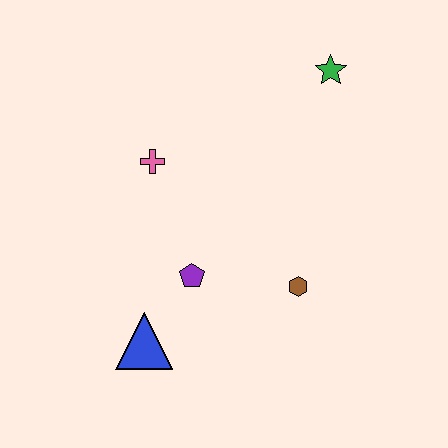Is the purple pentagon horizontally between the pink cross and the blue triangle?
No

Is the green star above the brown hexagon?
Yes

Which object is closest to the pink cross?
The purple pentagon is closest to the pink cross.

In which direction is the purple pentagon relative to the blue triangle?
The purple pentagon is above the blue triangle.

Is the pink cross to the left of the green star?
Yes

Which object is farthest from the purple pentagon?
The green star is farthest from the purple pentagon.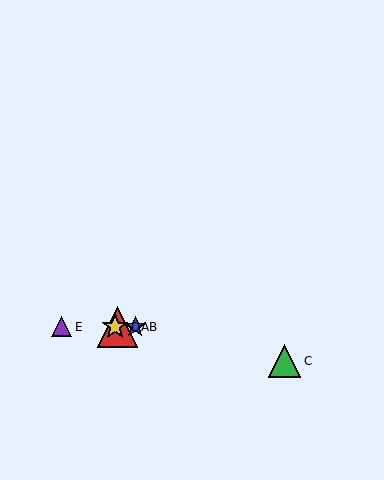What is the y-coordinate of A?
Object A is at y≈327.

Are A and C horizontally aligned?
No, A is at y≈327 and C is at y≈361.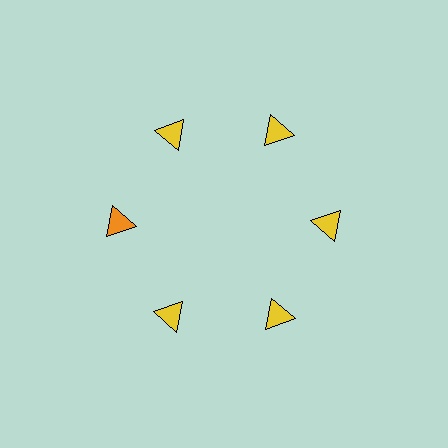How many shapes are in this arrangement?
There are 6 shapes arranged in a ring pattern.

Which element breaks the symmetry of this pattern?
The orange triangle at roughly the 9 o'clock position breaks the symmetry. All other shapes are yellow triangles.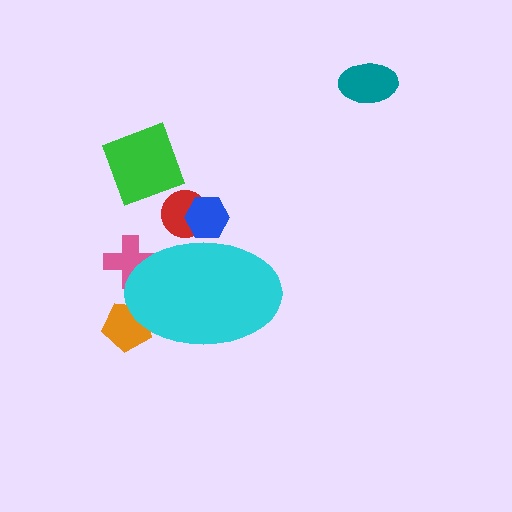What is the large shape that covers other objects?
A cyan ellipse.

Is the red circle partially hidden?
Yes, the red circle is partially hidden behind the cyan ellipse.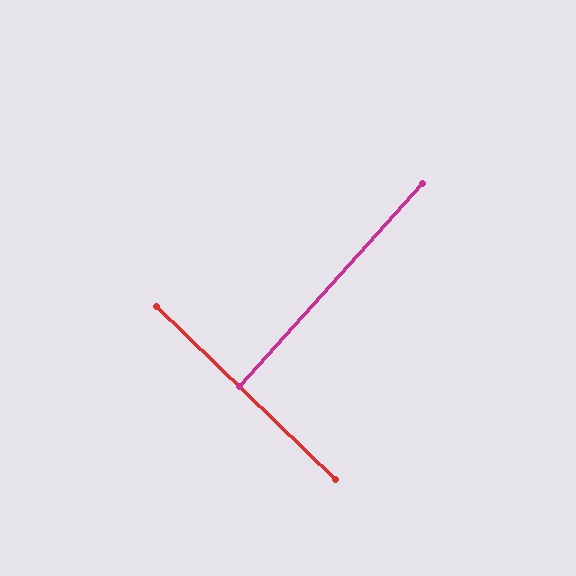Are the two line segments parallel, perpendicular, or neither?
Perpendicular — they meet at approximately 88°.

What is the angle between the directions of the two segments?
Approximately 88 degrees.